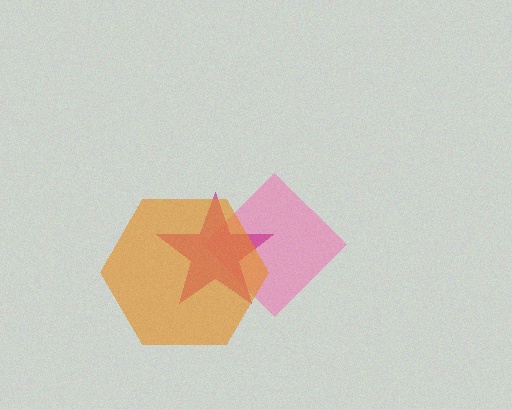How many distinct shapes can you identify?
There are 3 distinct shapes: a pink diamond, a magenta star, an orange hexagon.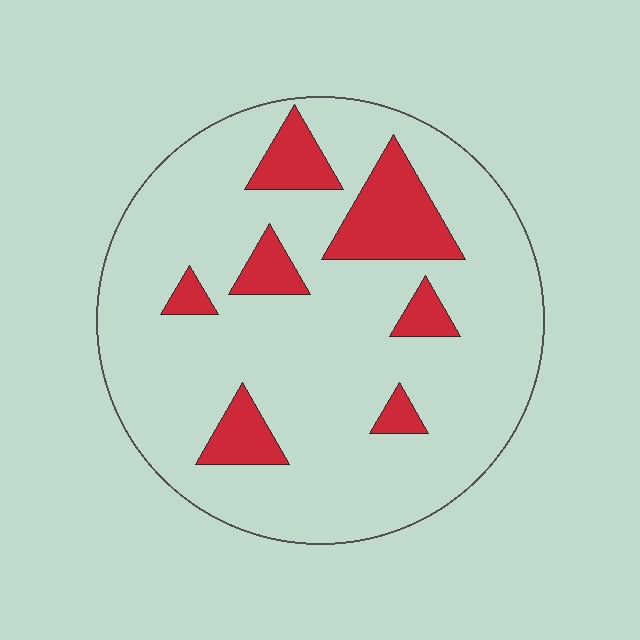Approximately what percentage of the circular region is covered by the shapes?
Approximately 15%.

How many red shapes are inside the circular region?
7.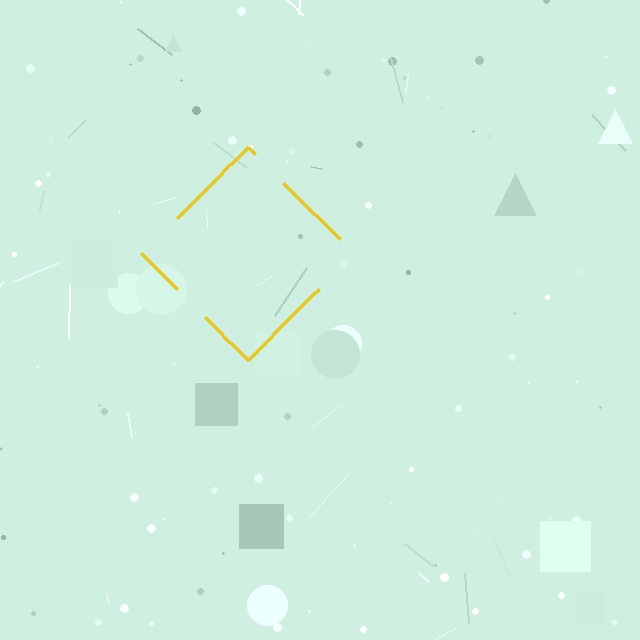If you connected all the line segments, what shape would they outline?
They would outline a diamond.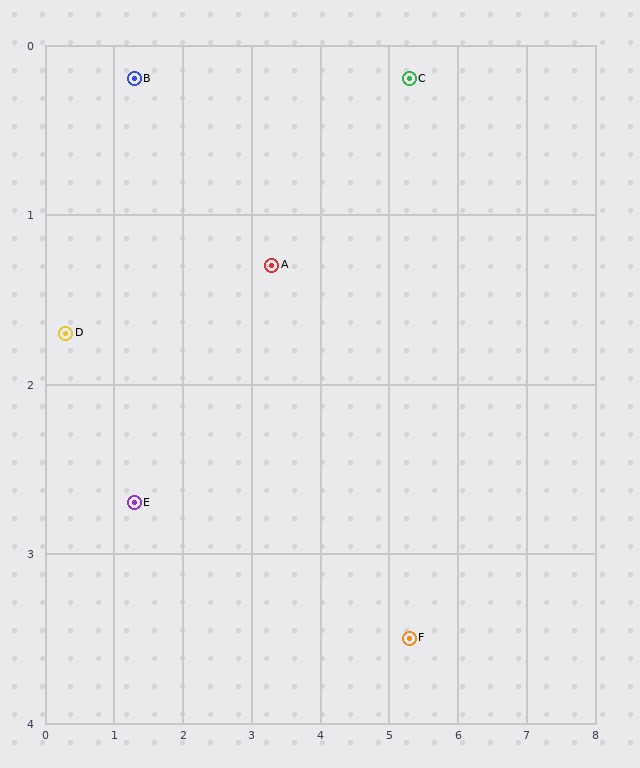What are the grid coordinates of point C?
Point C is at approximately (5.3, 0.2).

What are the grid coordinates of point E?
Point E is at approximately (1.3, 2.7).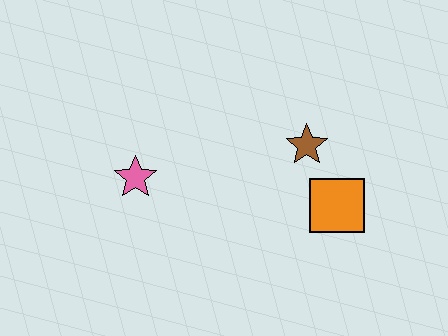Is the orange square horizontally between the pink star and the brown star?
No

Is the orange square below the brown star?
Yes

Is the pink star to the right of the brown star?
No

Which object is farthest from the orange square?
The pink star is farthest from the orange square.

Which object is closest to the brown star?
The orange square is closest to the brown star.